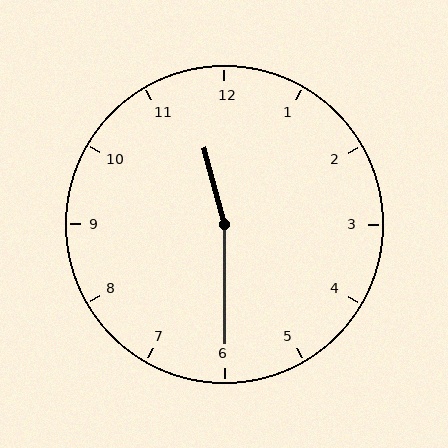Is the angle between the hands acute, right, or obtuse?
It is obtuse.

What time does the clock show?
11:30.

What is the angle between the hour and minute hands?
Approximately 165 degrees.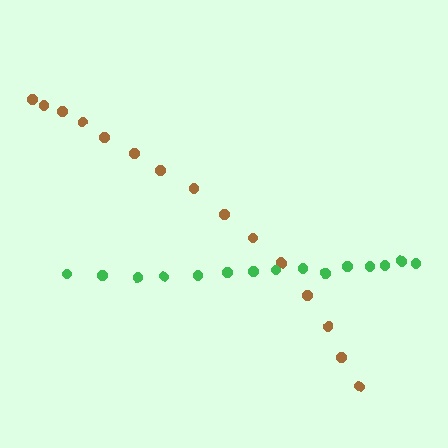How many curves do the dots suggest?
There are 2 distinct paths.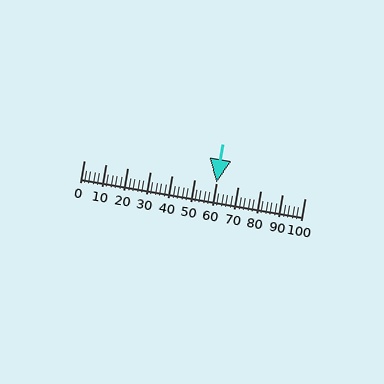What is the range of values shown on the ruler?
The ruler shows values from 0 to 100.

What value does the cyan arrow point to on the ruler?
The cyan arrow points to approximately 60.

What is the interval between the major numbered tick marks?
The major tick marks are spaced 10 units apart.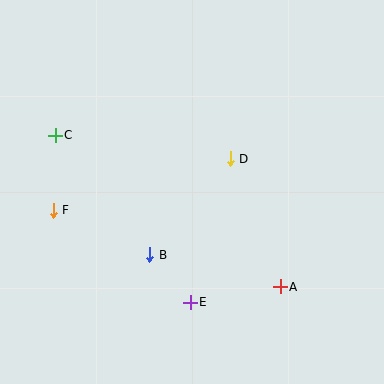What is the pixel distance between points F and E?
The distance between F and E is 165 pixels.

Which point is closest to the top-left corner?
Point C is closest to the top-left corner.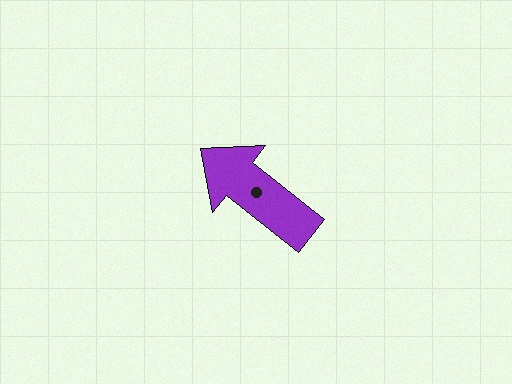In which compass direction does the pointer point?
Northwest.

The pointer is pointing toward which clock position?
Roughly 10 o'clock.